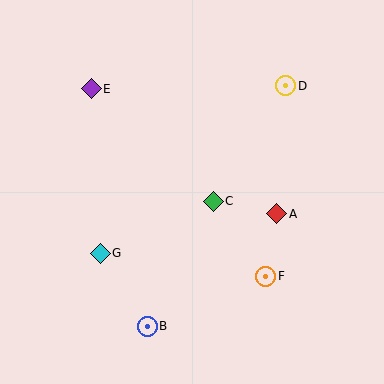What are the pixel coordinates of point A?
Point A is at (277, 214).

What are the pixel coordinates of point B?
Point B is at (147, 326).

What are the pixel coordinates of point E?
Point E is at (91, 89).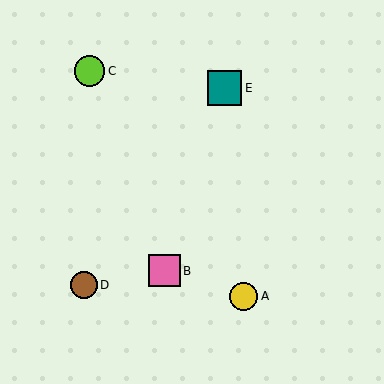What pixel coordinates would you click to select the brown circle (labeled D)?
Click at (84, 285) to select the brown circle D.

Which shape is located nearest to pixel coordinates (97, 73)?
The lime circle (labeled C) at (89, 71) is nearest to that location.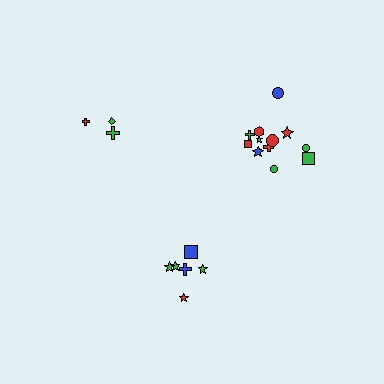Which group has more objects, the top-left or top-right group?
The top-right group.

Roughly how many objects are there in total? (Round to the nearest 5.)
Roughly 20 objects in total.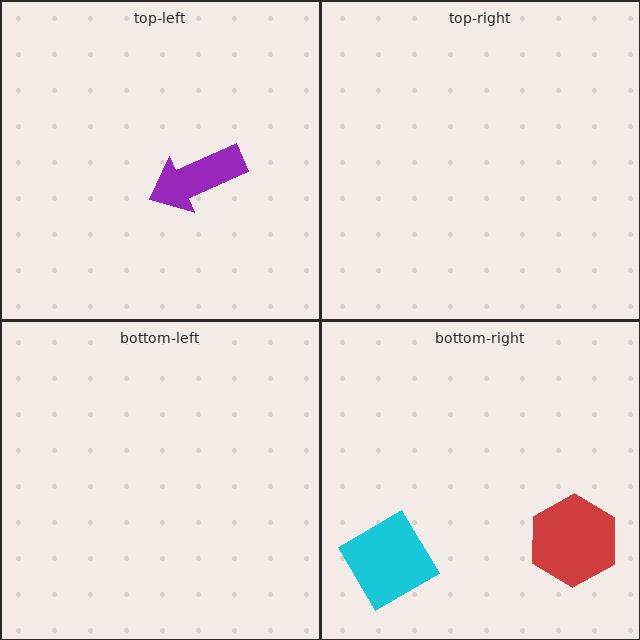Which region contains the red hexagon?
The bottom-right region.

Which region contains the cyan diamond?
The bottom-right region.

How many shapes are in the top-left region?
1.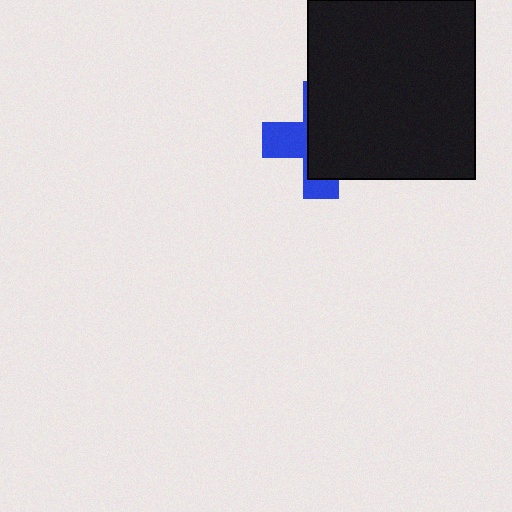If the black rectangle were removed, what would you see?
You would see the complete blue cross.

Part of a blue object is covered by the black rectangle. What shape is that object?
It is a cross.